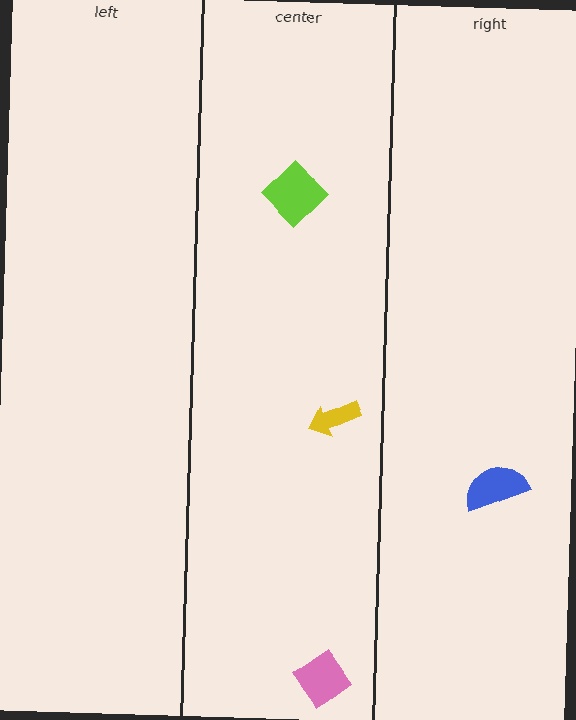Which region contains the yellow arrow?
The center region.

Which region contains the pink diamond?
The center region.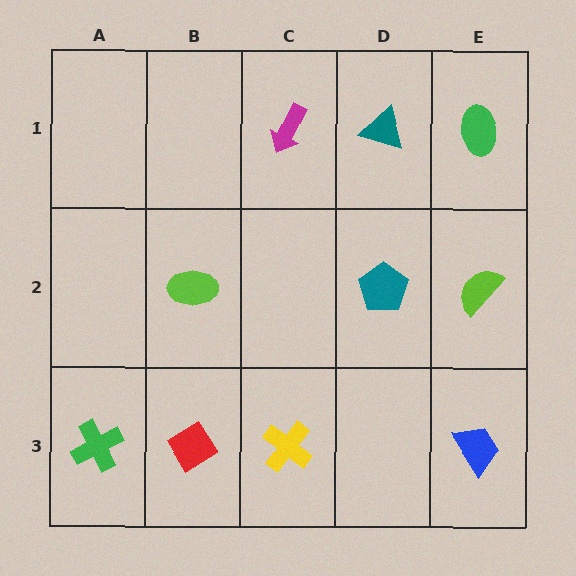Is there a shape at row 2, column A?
No, that cell is empty.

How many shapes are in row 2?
3 shapes.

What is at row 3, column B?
A red diamond.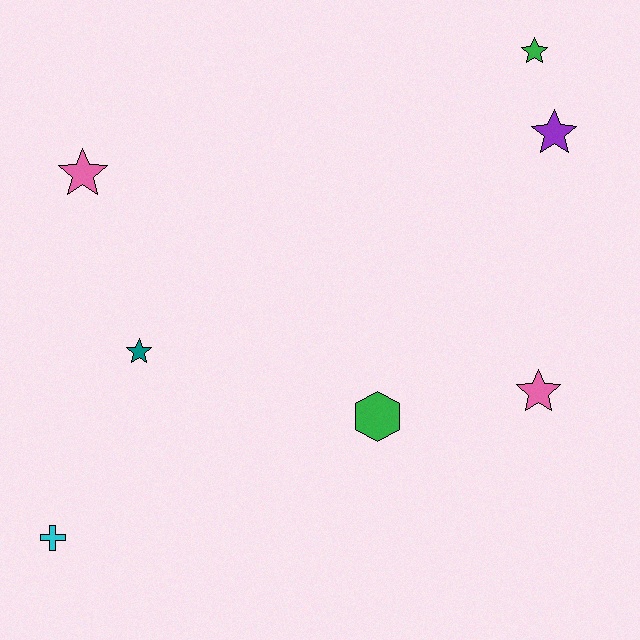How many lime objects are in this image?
There are no lime objects.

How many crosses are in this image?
There is 1 cross.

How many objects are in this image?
There are 7 objects.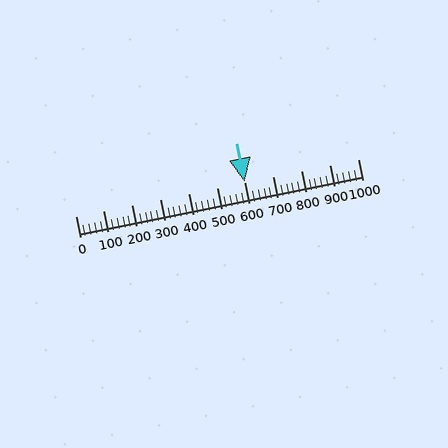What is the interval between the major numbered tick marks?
The major tick marks are spaced 100 units apart.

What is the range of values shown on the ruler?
The ruler shows values from 0 to 1000.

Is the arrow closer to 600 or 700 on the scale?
The arrow is closer to 600.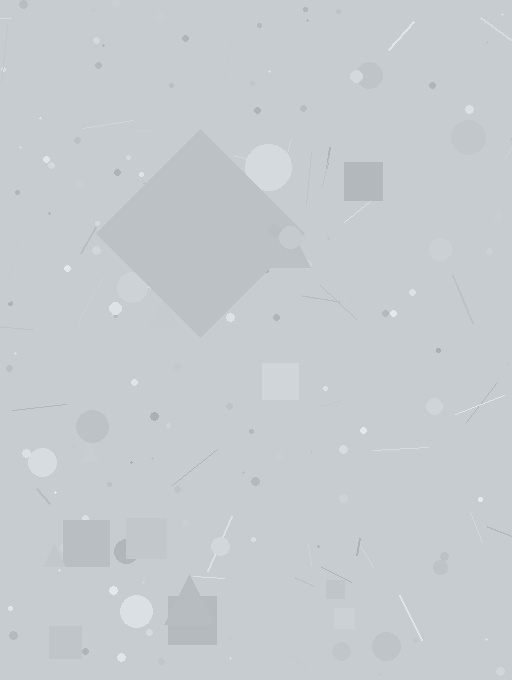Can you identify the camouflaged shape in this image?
The camouflaged shape is a diamond.